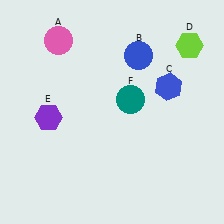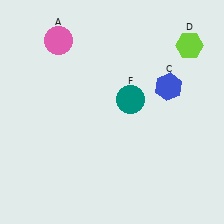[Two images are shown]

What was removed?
The blue circle (B), the purple hexagon (E) were removed in Image 2.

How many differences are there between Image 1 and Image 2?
There are 2 differences between the two images.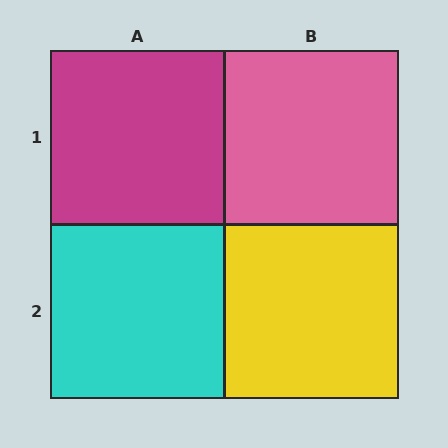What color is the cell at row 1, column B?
Pink.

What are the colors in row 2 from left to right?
Cyan, yellow.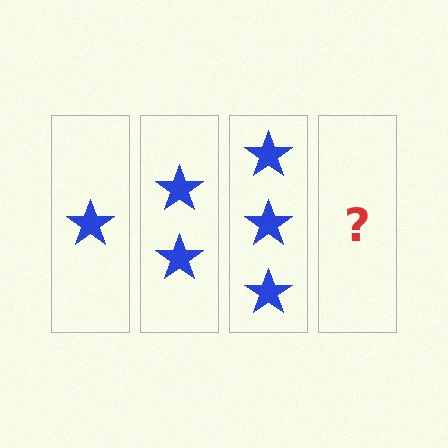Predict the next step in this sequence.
The next step is 4 stars.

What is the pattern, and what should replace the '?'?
The pattern is that each step adds one more star. The '?' should be 4 stars.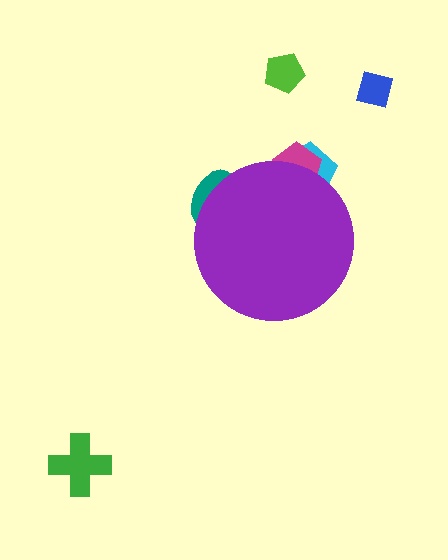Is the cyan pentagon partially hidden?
Yes, the cyan pentagon is partially hidden behind the purple circle.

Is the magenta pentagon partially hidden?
Yes, the magenta pentagon is partially hidden behind the purple circle.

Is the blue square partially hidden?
No, the blue square is fully visible.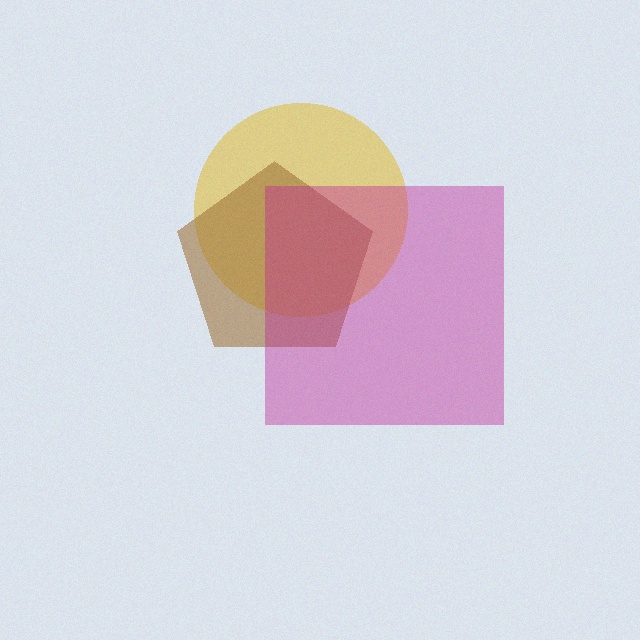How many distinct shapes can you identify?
There are 3 distinct shapes: a yellow circle, a brown pentagon, a magenta square.